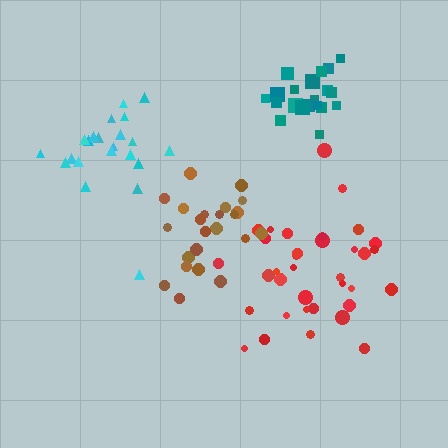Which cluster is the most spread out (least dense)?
Red.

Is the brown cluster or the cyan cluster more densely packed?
Brown.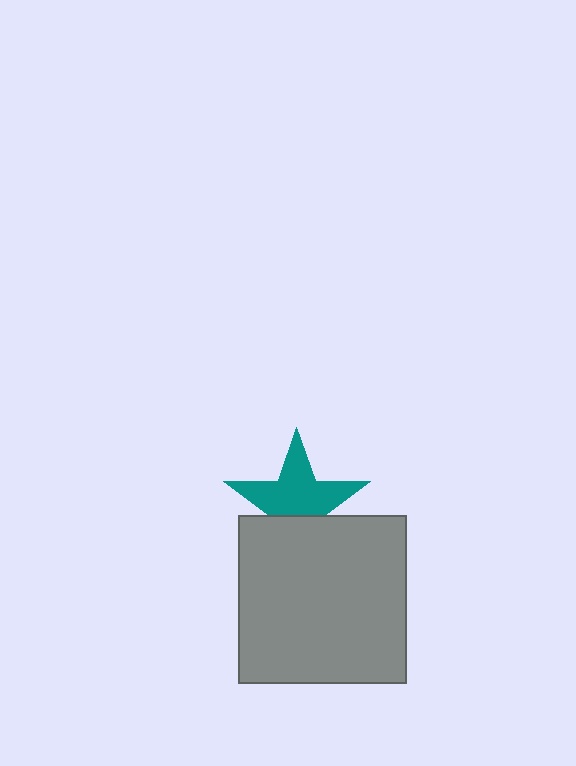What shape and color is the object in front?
The object in front is a gray square.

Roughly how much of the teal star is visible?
About half of it is visible (roughly 64%).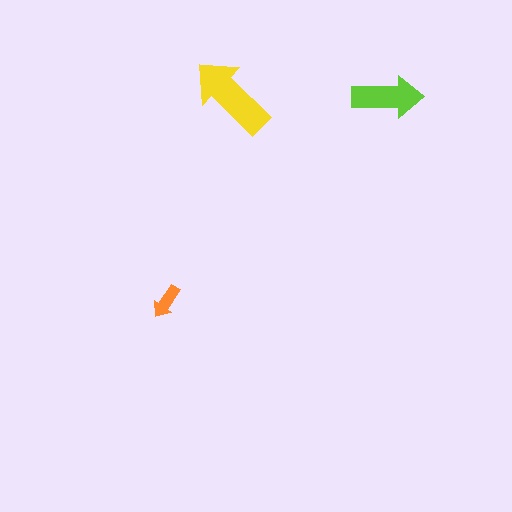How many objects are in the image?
There are 3 objects in the image.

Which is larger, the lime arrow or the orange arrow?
The lime one.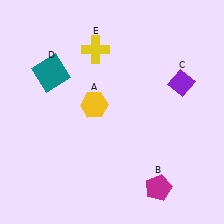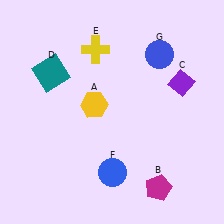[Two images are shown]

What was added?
A blue circle (F), a blue circle (G) were added in Image 2.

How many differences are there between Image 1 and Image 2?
There are 2 differences between the two images.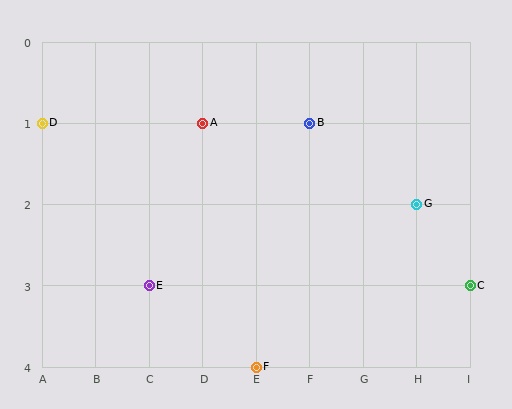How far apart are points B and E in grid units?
Points B and E are 3 columns and 2 rows apart (about 3.6 grid units diagonally).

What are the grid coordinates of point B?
Point B is at grid coordinates (F, 1).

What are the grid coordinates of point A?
Point A is at grid coordinates (D, 1).